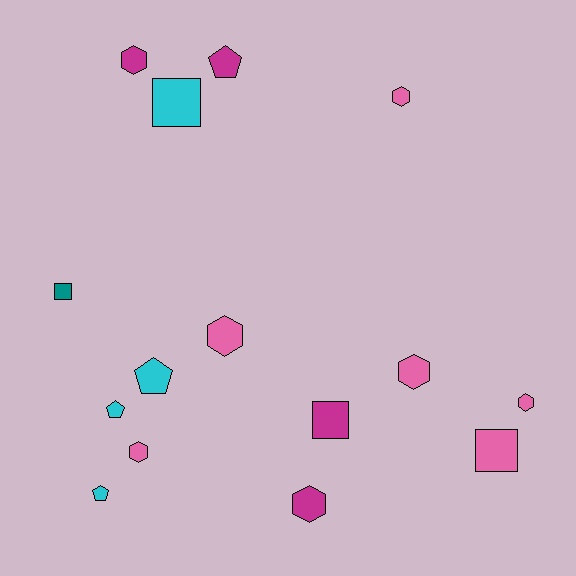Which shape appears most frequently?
Hexagon, with 7 objects.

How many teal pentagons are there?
There are no teal pentagons.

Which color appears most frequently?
Pink, with 6 objects.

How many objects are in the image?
There are 15 objects.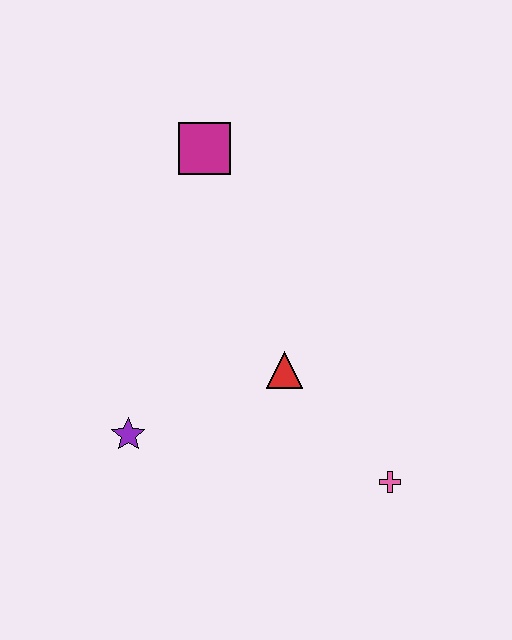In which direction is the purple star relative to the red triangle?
The purple star is to the left of the red triangle.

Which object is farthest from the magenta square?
The pink cross is farthest from the magenta square.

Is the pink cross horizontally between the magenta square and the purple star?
No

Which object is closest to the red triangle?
The pink cross is closest to the red triangle.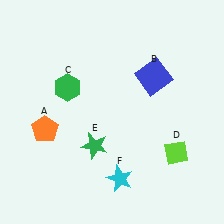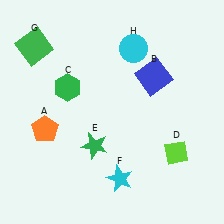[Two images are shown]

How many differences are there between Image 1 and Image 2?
There are 2 differences between the two images.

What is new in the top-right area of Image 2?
A cyan circle (H) was added in the top-right area of Image 2.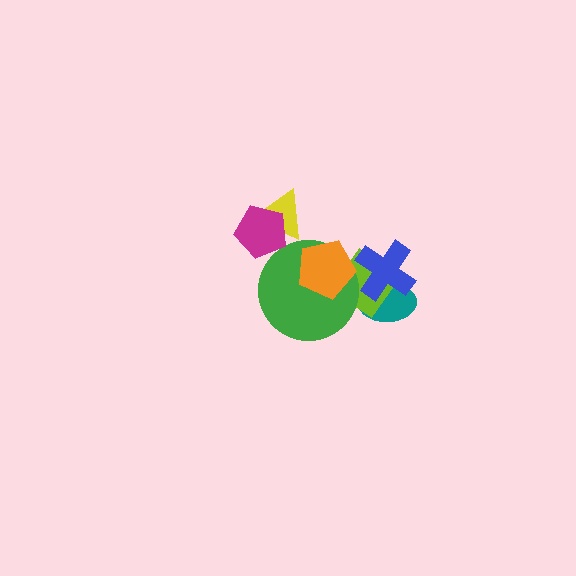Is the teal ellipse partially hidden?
Yes, it is partially covered by another shape.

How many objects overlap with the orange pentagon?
2 objects overlap with the orange pentagon.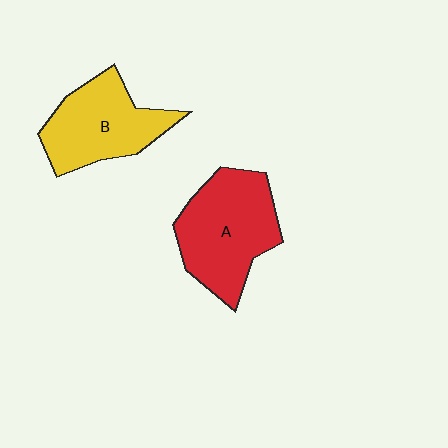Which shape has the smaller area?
Shape B (yellow).